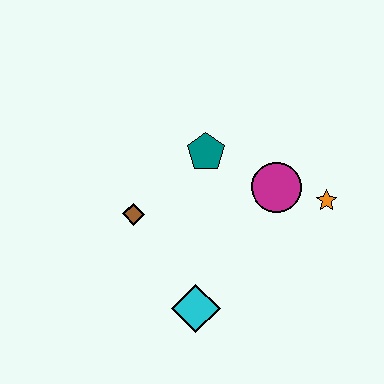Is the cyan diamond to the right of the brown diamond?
Yes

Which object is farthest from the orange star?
The brown diamond is farthest from the orange star.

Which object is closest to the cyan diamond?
The brown diamond is closest to the cyan diamond.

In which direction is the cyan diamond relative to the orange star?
The cyan diamond is to the left of the orange star.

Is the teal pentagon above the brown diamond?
Yes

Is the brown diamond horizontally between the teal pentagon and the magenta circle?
No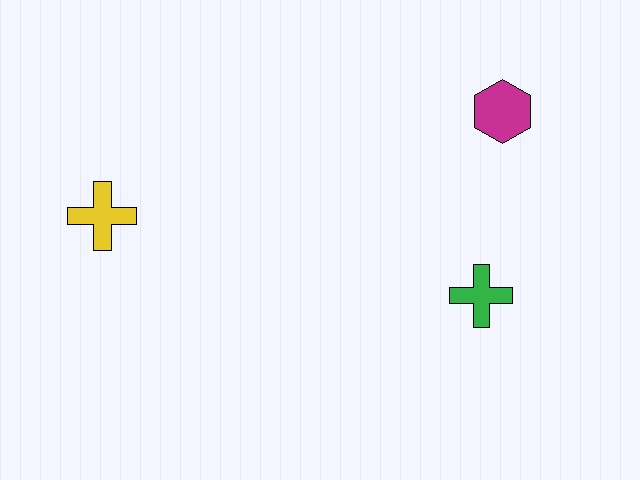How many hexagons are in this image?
There is 1 hexagon.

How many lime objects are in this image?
There are no lime objects.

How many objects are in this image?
There are 3 objects.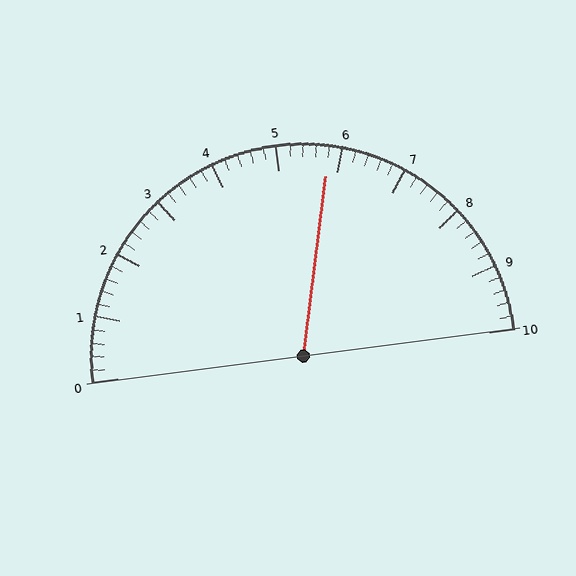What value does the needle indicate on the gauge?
The needle indicates approximately 5.8.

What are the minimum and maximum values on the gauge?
The gauge ranges from 0 to 10.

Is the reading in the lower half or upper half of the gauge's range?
The reading is in the upper half of the range (0 to 10).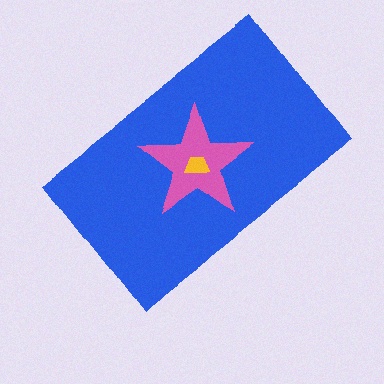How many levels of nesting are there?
3.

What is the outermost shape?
The blue rectangle.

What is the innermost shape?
The yellow trapezoid.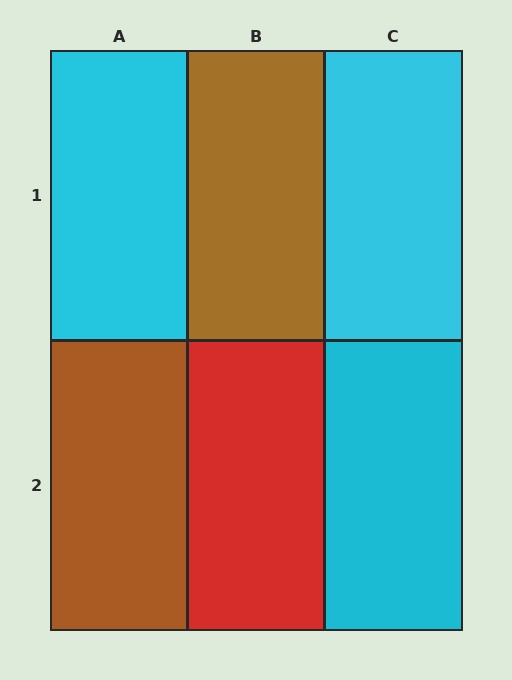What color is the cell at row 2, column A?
Brown.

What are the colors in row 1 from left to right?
Cyan, brown, cyan.